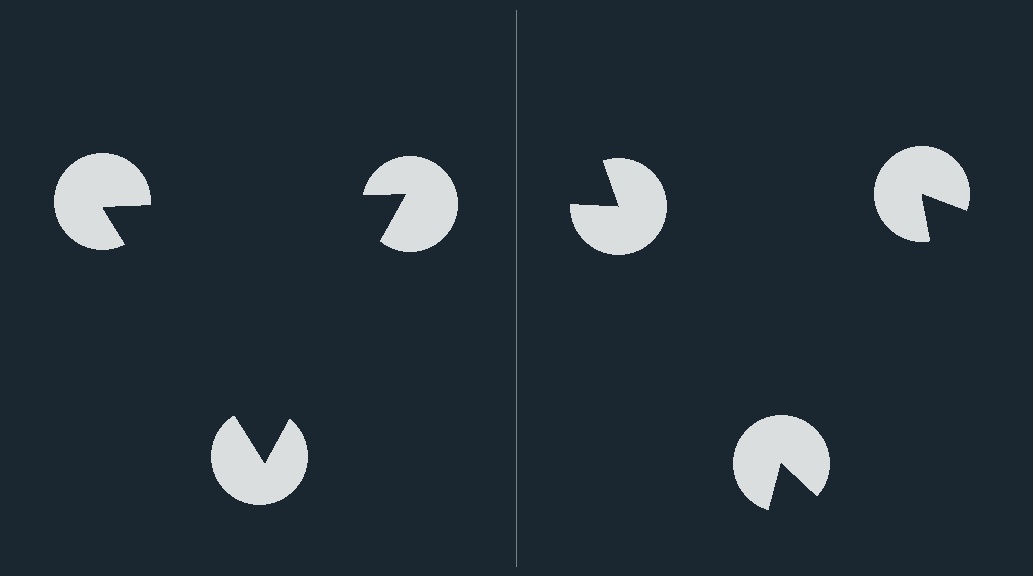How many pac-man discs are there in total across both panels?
6 — 3 on each side.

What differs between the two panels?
The pac-man discs are positioned identically on both sides; only the wedge orientations differ. On the left they align to a triangle; on the right they are misaligned.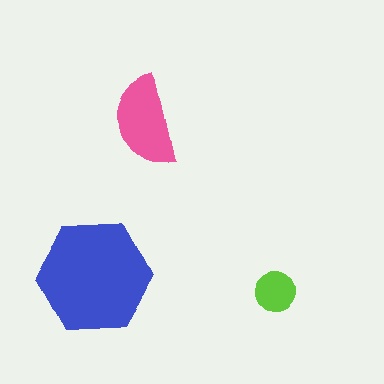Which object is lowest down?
The lime circle is bottommost.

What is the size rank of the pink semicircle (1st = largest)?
2nd.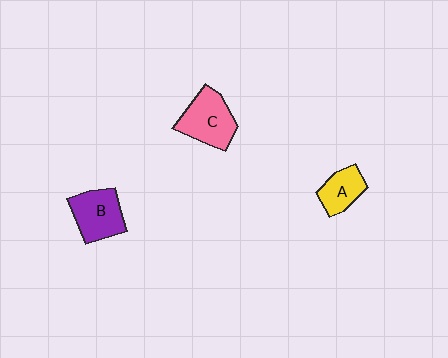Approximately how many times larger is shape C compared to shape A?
Approximately 1.5 times.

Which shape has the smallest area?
Shape A (yellow).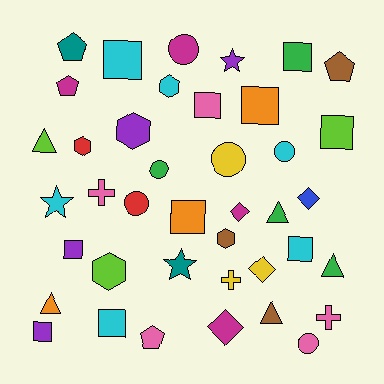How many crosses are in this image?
There are 3 crosses.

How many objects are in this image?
There are 40 objects.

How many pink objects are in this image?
There are 5 pink objects.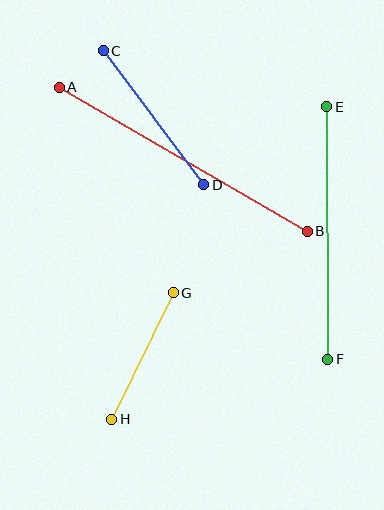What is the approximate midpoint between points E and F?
The midpoint is at approximately (327, 233) pixels.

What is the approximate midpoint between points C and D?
The midpoint is at approximately (153, 118) pixels.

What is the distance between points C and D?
The distance is approximately 167 pixels.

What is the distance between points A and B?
The distance is approximately 287 pixels.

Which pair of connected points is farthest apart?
Points A and B are farthest apart.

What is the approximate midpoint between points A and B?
The midpoint is at approximately (183, 159) pixels.